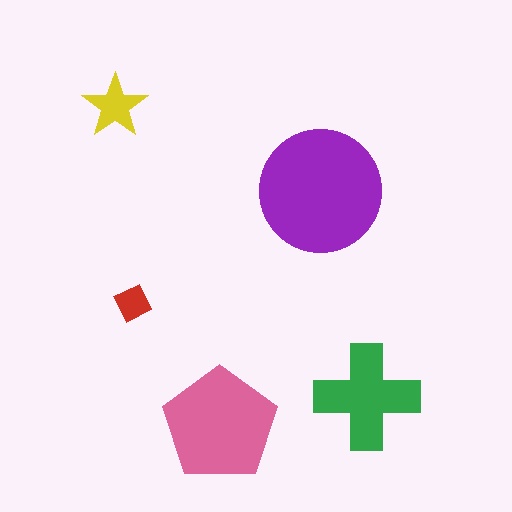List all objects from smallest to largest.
The red square, the yellow star, the green cross, the pink pentagon, the purple circle.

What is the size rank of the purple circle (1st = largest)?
1st.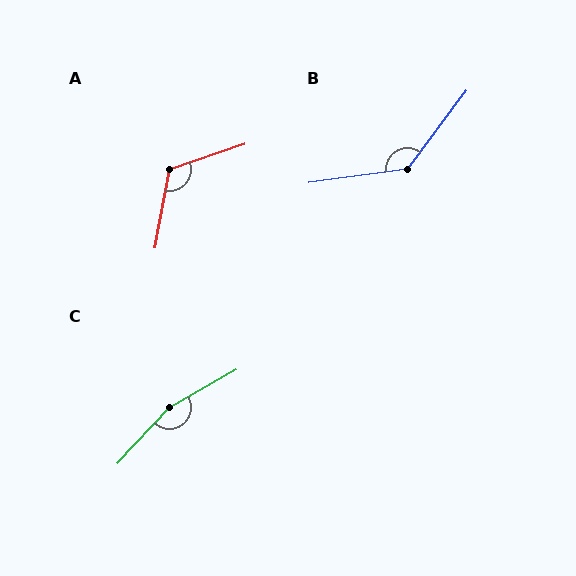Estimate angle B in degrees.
Approximately 135 degrees.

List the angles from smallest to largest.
A (119°), B (135°), C (163°).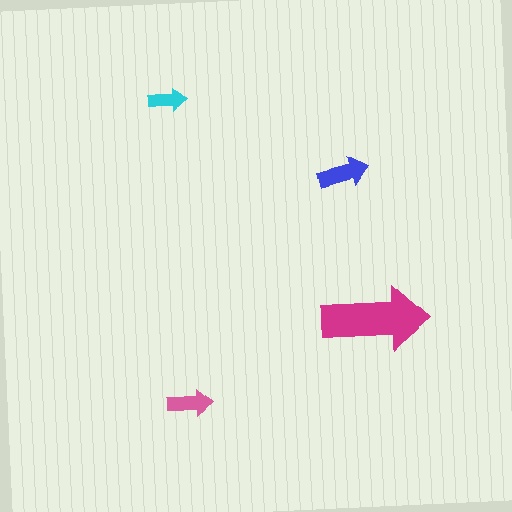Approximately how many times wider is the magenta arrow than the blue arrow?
About 2 times wider.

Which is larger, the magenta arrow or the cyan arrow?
The magenta one.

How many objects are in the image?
There are 4 objects in the image.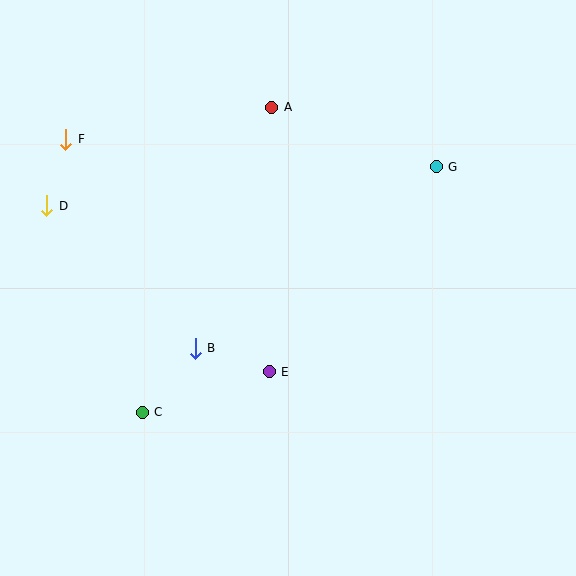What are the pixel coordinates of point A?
Point A is at (272, 107).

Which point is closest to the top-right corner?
Point G is closest to the top-right corner.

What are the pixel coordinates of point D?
Point D is at (47, 206).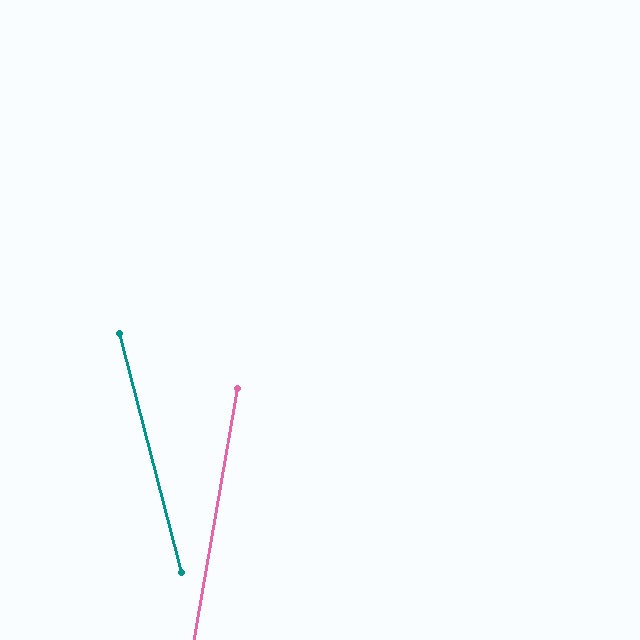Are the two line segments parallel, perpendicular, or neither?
Neither parallel nor perpendicular — they differ by about 24°.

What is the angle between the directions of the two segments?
Approximately 24 degrees.